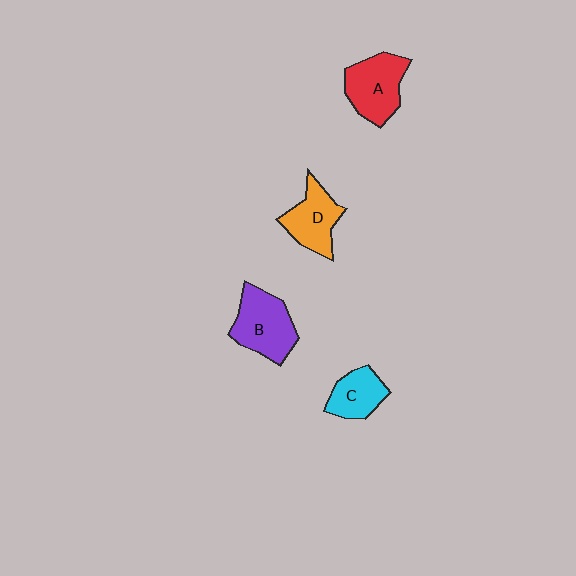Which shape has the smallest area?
Shape C (cyan).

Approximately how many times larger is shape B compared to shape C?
Approximately 1.5 times.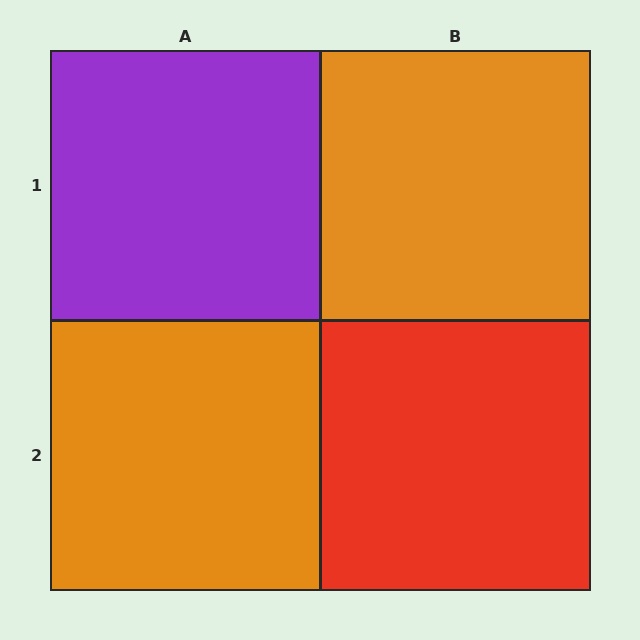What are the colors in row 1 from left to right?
Purple, orange.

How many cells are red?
1 cell is red.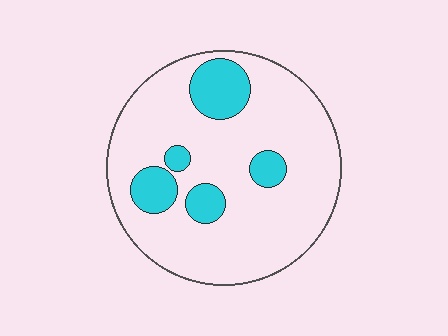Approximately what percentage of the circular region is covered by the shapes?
Approximately 20%.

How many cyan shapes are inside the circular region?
5.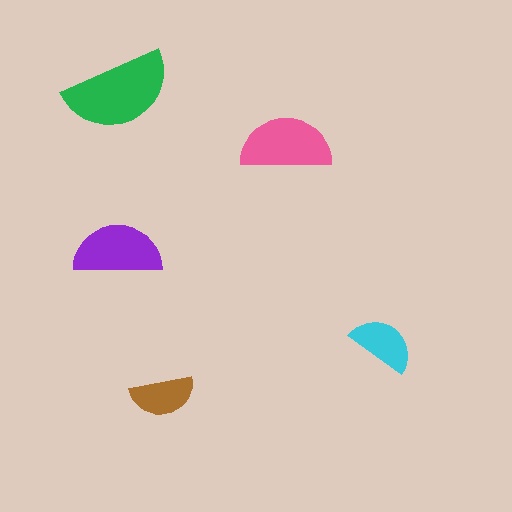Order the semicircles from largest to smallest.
the green one, the pink one, the purple one, the cyan one, the brown one.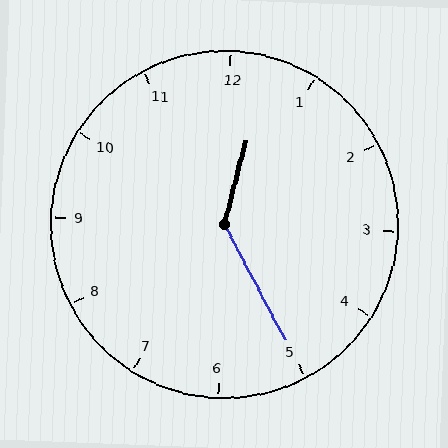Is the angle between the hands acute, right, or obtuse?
It is obtuse.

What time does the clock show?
12:25.